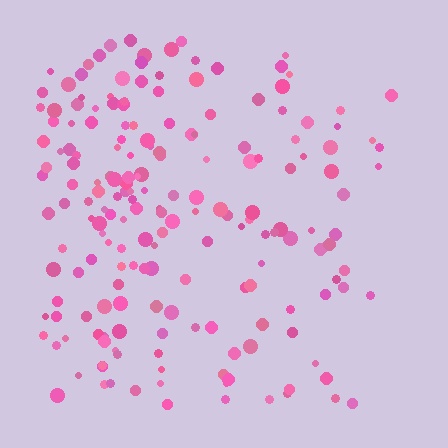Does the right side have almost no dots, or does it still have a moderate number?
Still a moderate number, just noticeably fewer than the left.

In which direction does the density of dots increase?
From right to left, with the left side densest.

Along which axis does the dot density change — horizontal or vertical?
Horizontal.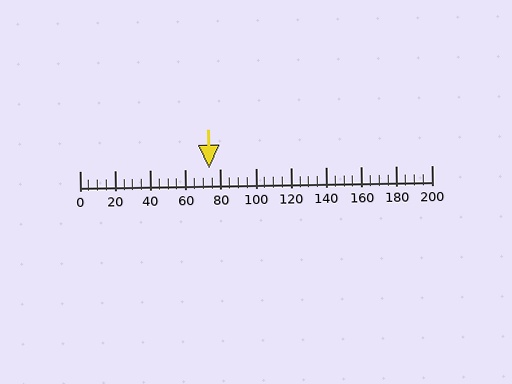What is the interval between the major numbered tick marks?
The major tick marks are spaced 20 units apart.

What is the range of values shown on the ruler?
The ruler shows values from 0 to 200.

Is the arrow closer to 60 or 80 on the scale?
The arrow is closer to 80.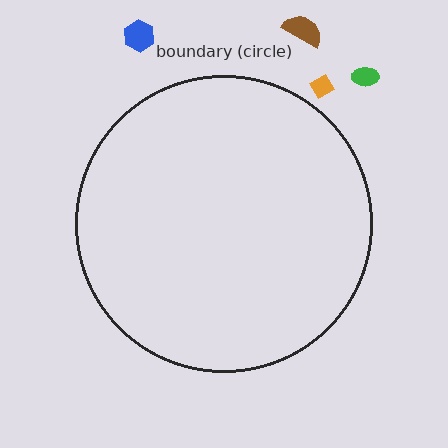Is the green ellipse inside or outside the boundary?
Outside.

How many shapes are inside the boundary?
0 inside, 4 outside.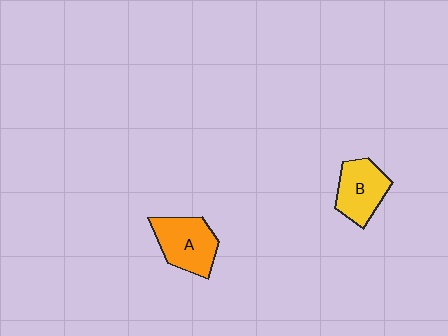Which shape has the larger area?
Shape A (orange).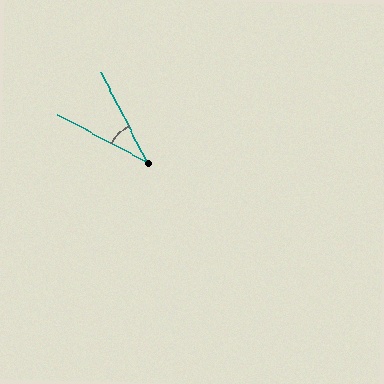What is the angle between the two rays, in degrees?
Approximately 35 degrees.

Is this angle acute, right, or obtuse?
It is acute.